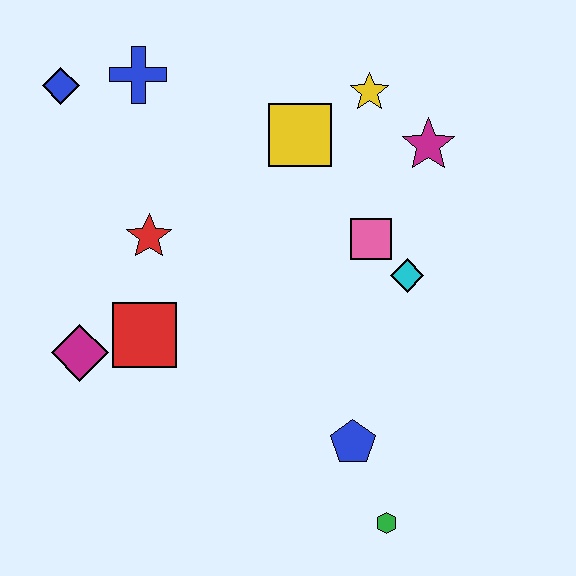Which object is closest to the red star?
The red square is closest to the red star.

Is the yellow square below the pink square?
No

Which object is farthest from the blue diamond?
The green hexagon is farthest from the blue diamond.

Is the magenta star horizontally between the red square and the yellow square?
No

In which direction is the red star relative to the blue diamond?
The red star is below the blue diamond.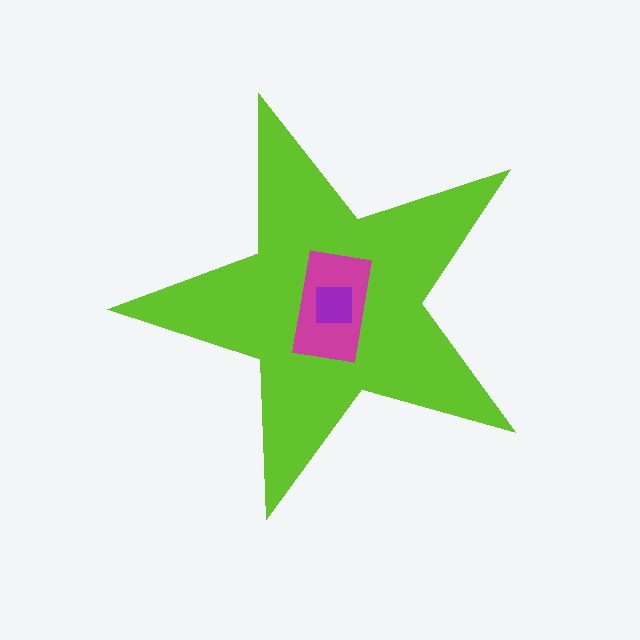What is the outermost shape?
The lime star.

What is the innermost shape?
The purple square.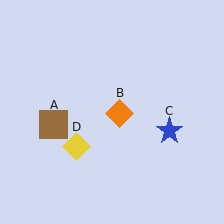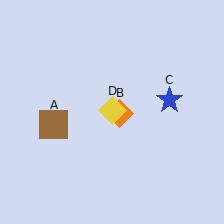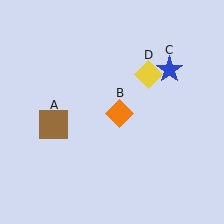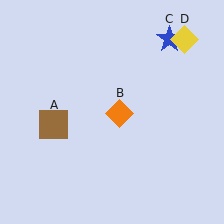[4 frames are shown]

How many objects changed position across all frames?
2 objects changed position: blue star (object C), yellow diamond (object D).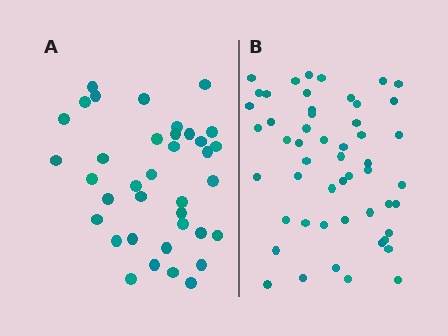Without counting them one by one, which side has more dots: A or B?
Region B (the right region) has more dots.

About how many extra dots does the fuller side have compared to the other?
Region B has approximately 15 more dots than region A.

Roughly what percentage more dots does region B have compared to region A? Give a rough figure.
About 40% more.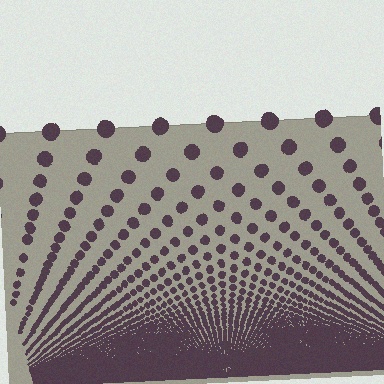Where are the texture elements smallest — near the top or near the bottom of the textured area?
Near the bottom.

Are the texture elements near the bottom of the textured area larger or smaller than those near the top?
Smaller. The gradient is inverted — elements near the bottom are smaller and denser.